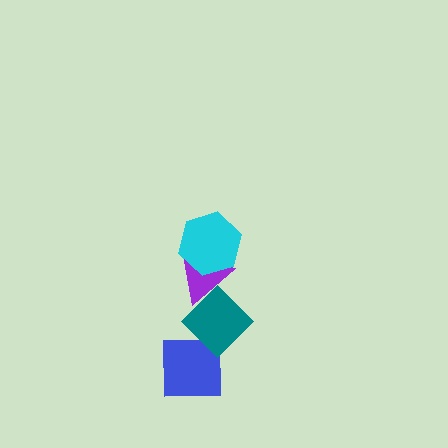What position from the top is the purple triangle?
The purple triangle is 2nd from the top.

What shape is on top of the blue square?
The teal diamond is on top of the blue square.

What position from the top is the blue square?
The blue square is 4th from the top.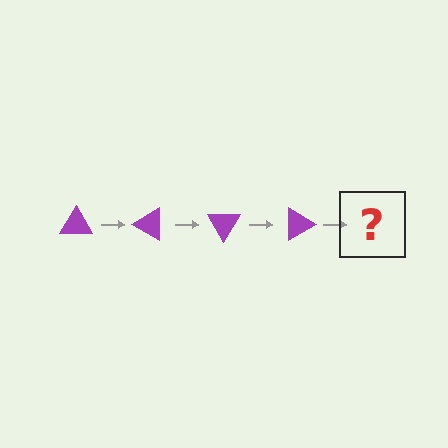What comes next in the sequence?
The next element should be a purple triangle rotated 120 degrees.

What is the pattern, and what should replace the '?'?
The pattern is that the triangle rotates 30 degrees each step. The '?' should be a purple triangle rotated 120 degrees.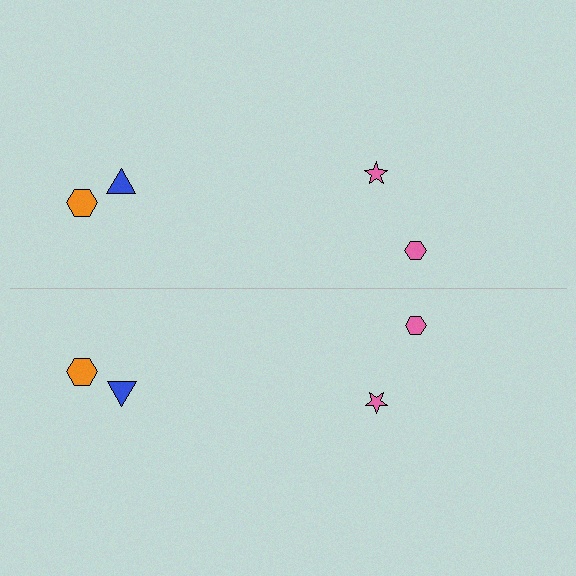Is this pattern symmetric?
Yes, this pattern has bilateral (reflection) symmetry.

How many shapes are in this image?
There are 8 shapes in this image.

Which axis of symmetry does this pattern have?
The pattern has a horizontal axis of symmetry running through the center of the image.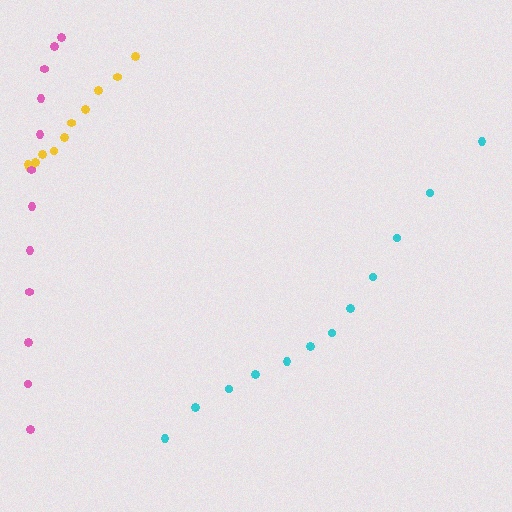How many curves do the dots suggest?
There are 3 distinct paths.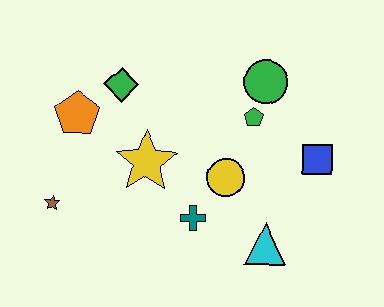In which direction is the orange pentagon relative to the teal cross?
The orange pentagon is to the left of the teal cross.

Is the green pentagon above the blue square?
Yes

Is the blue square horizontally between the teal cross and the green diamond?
No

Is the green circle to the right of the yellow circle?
Yes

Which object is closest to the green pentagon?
The green circle is closest to the green pentagon.